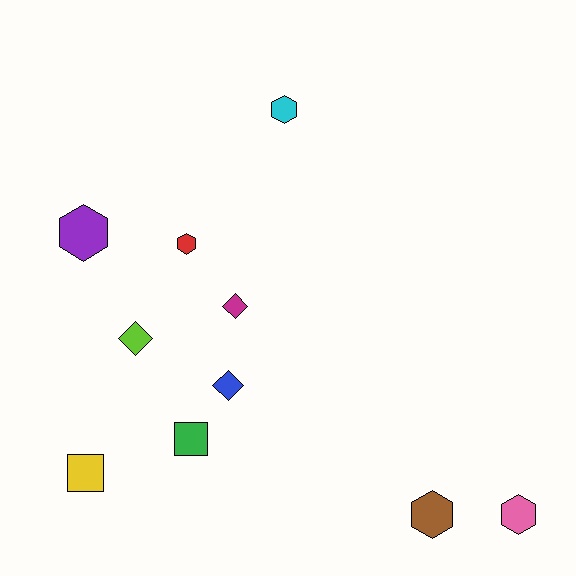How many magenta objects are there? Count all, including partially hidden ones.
There is 1 magenta object.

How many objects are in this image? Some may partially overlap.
There are 10 objects.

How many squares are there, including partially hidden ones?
There are 2 squares.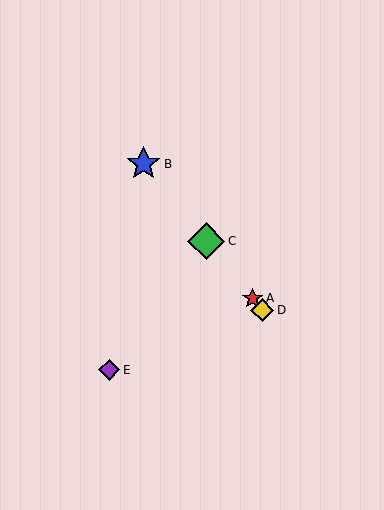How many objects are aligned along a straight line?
4 objects (A, B, C, D) are aligned along a straight line.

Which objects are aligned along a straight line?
Objects A, B, C, D are aligned along a straight line.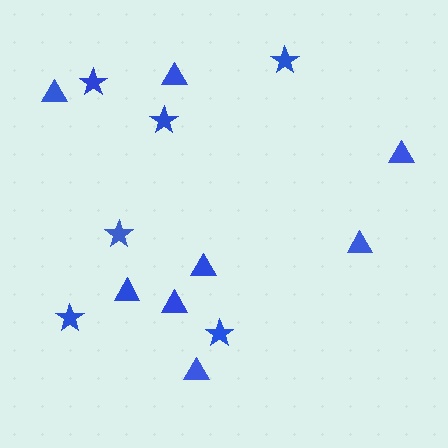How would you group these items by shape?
There are 2 groups: one group of stars (6) and one group of triangles (8).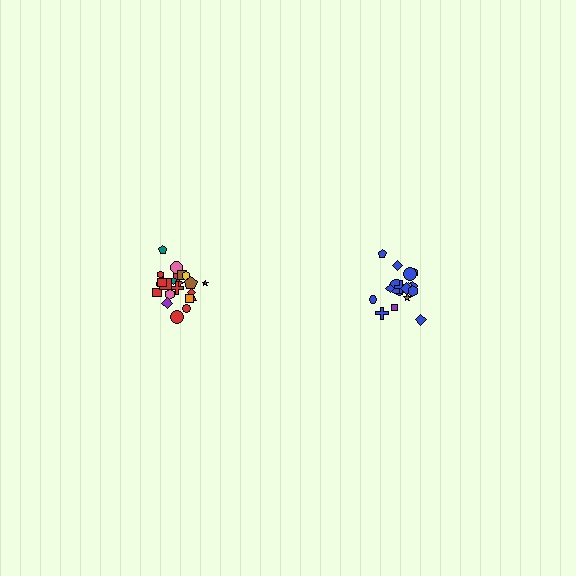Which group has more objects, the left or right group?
The left group.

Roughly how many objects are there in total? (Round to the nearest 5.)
Roughly 40 objects in total.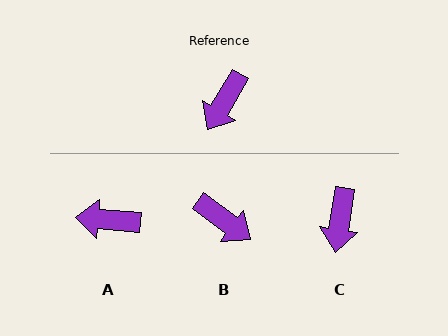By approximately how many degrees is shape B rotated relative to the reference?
Approximately 84 degrees counter-clockwise.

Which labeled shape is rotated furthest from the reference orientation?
B, about 84 degrees away.